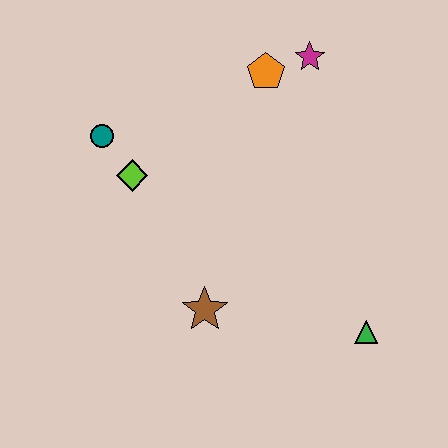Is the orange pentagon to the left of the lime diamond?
No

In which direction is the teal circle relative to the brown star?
The teal circle is above the brown star.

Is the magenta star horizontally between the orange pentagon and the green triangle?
Yes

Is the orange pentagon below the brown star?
No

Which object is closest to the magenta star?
The orange pentagon is closest to the magenta star.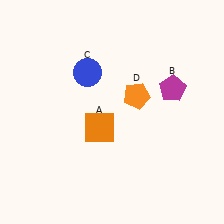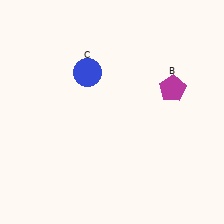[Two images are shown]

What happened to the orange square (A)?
The orange square (A) was removed in Image 2. It was in the bottom-left area of Image 1.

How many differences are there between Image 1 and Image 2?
There are 2 differences between the two images.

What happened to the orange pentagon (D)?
The orange pentagon (D) was removed in Image 2. It was in the top-right area of Image 1.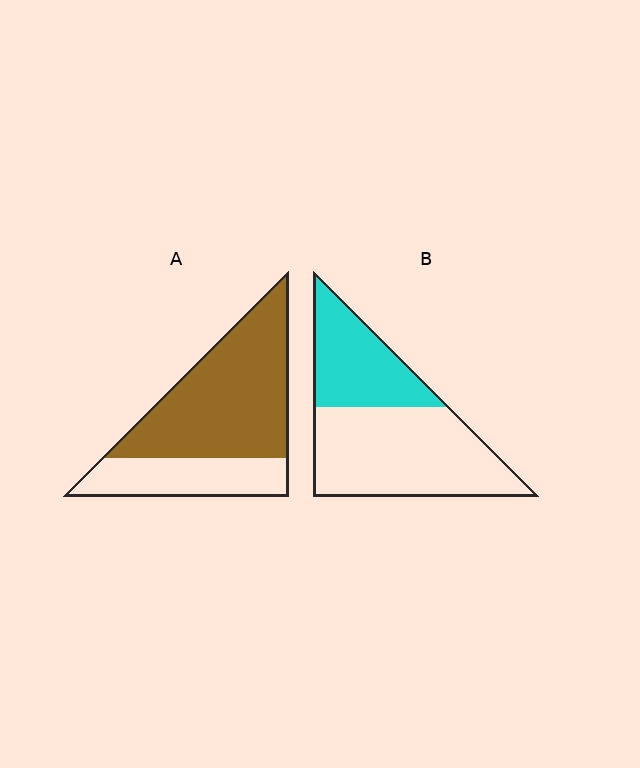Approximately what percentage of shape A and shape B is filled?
A is approximately 70% and B is approximately 35%.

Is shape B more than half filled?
No.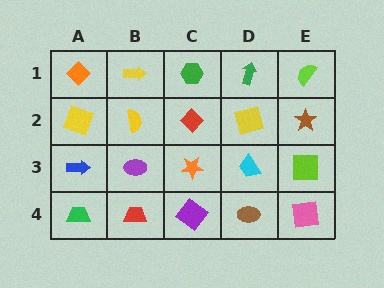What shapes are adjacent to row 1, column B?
A yellow semicircle (row 2, column B), an orange diamond (row 1, column A), a green hexagon (row 1, column C).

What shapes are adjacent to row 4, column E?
A lime square (row 3, column E), a brown ellipse (row 4, column D).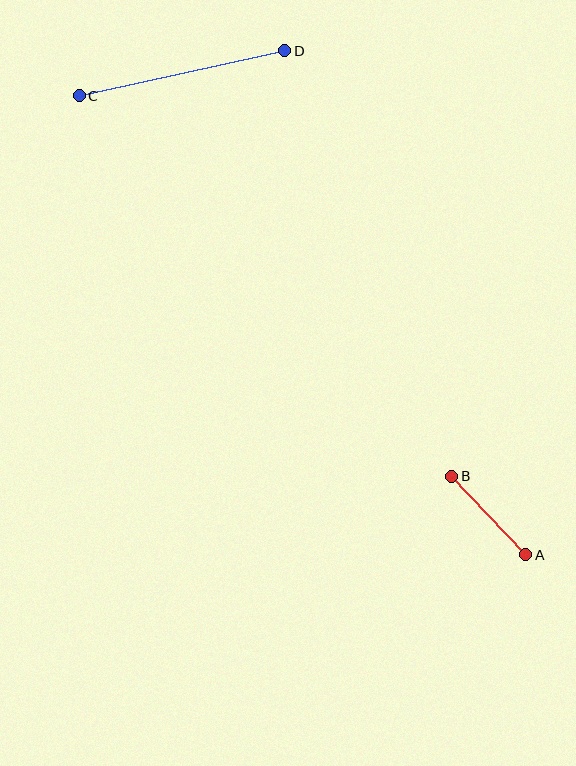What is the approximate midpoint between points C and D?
The midpoint is at approximately (182, 73) pixels.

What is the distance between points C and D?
The distance is approximately 210 pixels.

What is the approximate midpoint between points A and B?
The midpoint is at approximately (489, 516) pixels.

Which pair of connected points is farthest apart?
Points C and D are farthest apart.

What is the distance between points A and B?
The distance is approximately 108 pixels.